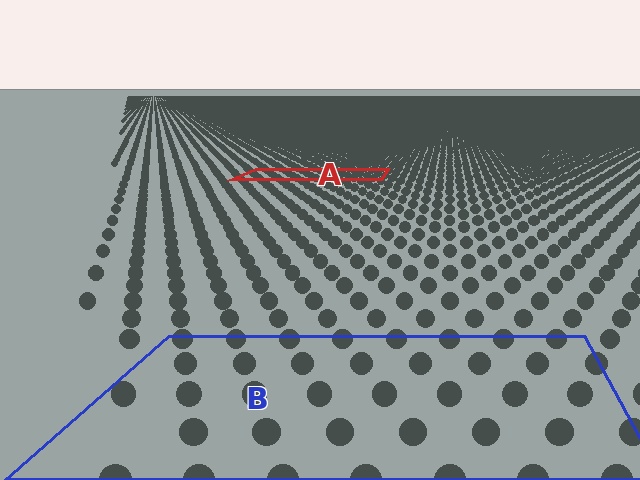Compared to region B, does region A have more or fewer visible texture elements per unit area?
Region A has more texture elements per unit area — they are packed more densely because it is farther away.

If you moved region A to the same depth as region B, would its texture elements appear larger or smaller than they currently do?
They would appear larger. At a closer depth, the same texture elements are projected at a bigger on-screen size.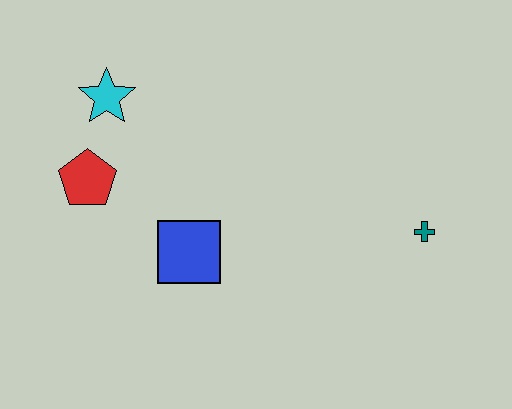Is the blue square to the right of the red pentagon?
Yes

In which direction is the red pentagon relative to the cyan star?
The red pentagon is below the cyan star.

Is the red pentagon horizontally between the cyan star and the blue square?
No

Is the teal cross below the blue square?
No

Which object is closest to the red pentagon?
The cyan star is closest to the red pentagon.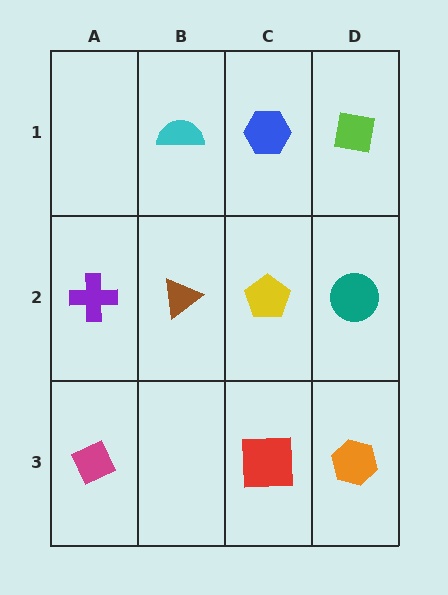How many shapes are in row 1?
3 shapes.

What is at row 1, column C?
A blue hexagon.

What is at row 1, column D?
A lime square.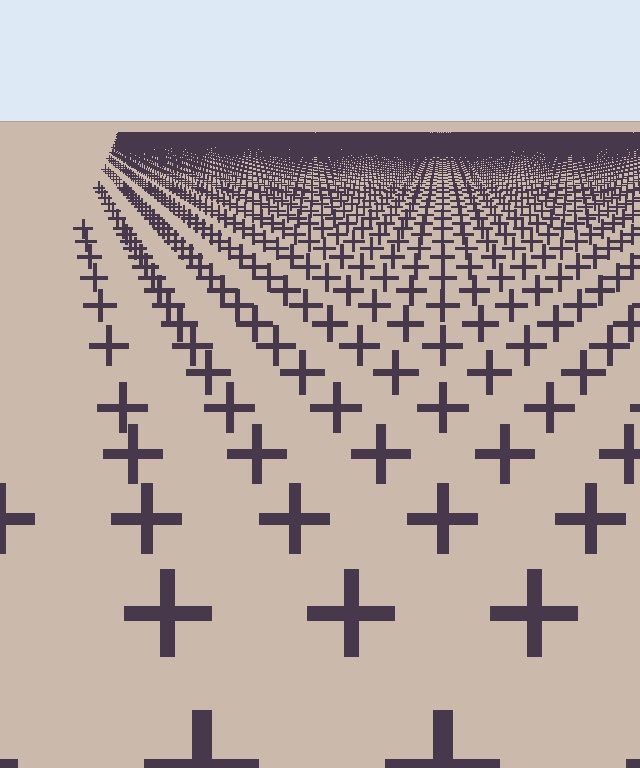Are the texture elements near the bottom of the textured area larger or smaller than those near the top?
Larger. Near the bottom, elements are closer to the viewer and appear at a bigger on-screen size.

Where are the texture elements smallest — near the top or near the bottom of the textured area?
Near the top.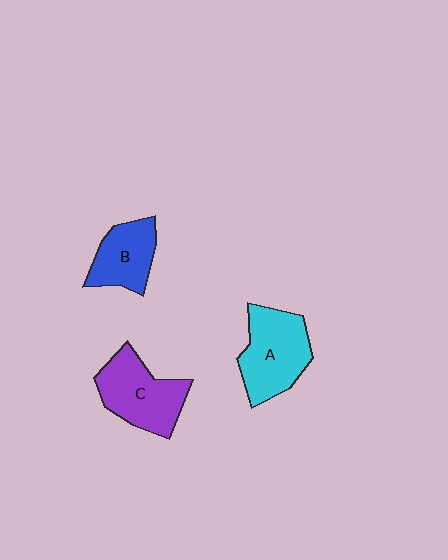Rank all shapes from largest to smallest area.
From largest to smallest: A (cyan), C (purple), B (blue).